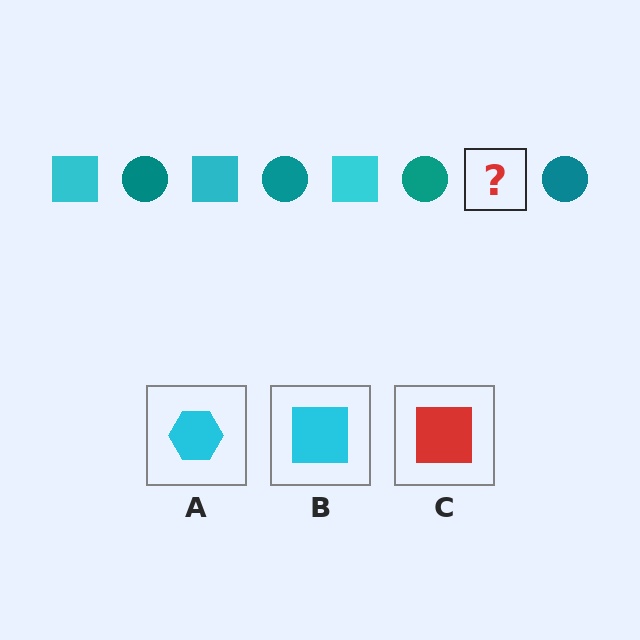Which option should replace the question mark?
Option B.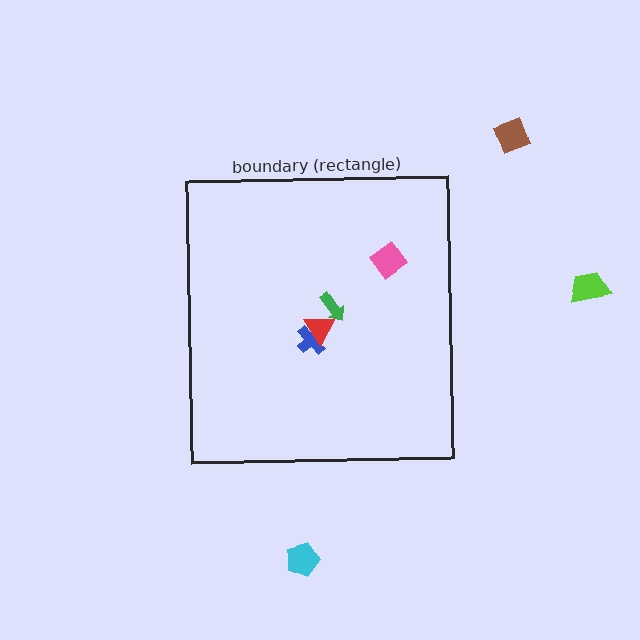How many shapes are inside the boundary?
4 inside, 3 outside.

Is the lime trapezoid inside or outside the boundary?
Outside.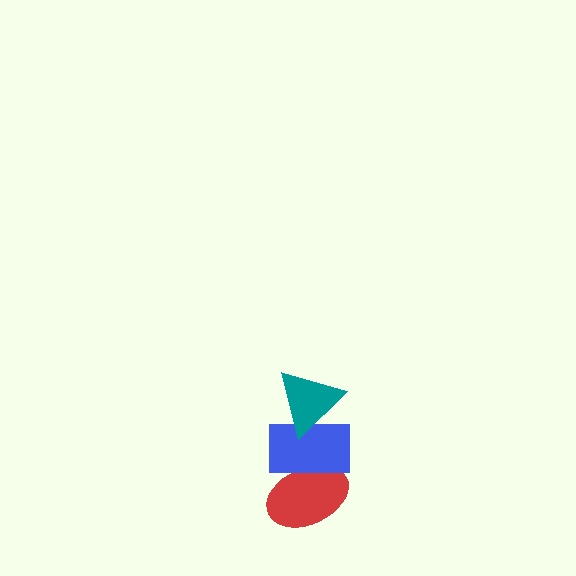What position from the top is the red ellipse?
The red ellipse is 3rd from the top.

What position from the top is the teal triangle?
The teal triangle is 1st from the top.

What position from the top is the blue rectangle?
The blue rectangle is 2nd from the top.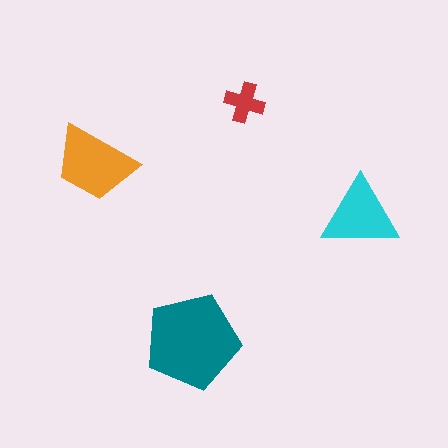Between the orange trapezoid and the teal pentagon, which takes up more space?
The teal pentagon.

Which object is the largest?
The teal pentagon.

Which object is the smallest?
The red cross.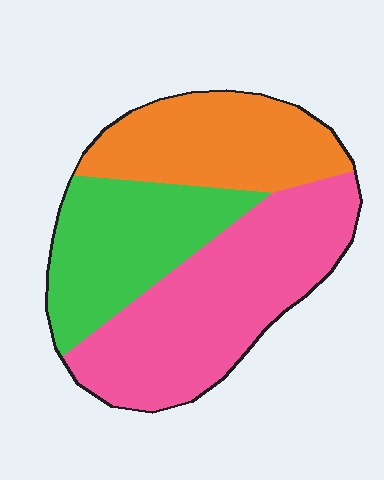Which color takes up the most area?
Pink, at roughly 45%.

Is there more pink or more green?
Pink.